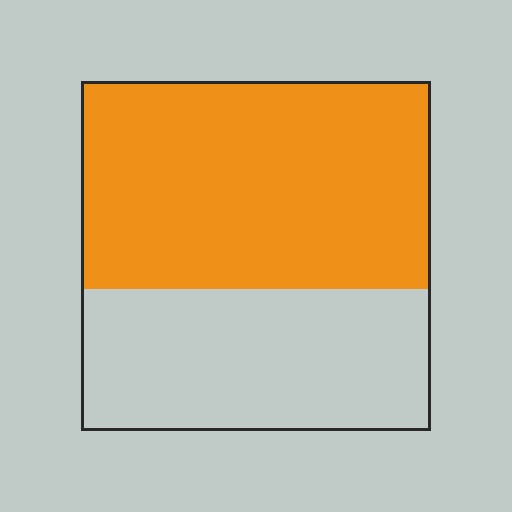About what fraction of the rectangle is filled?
About three fifths (3/5).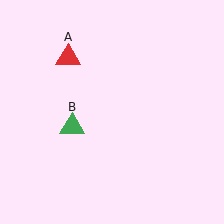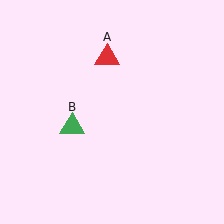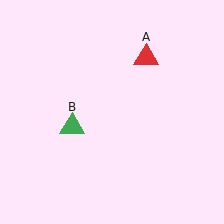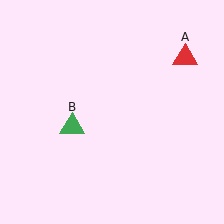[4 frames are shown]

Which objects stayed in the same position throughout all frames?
Green triangle (object B) remained stationary.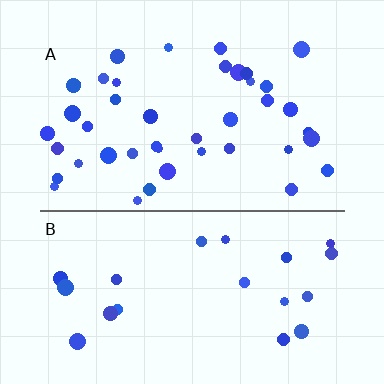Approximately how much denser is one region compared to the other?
Approximately 2.0× — region A over region B.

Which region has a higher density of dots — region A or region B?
A (the top).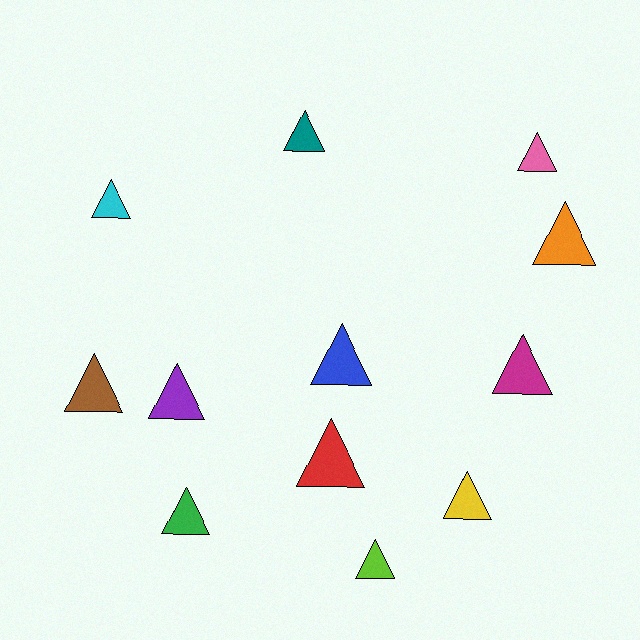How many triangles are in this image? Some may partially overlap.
There are 12 triangles.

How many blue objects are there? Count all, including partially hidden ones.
There is 1 blue object.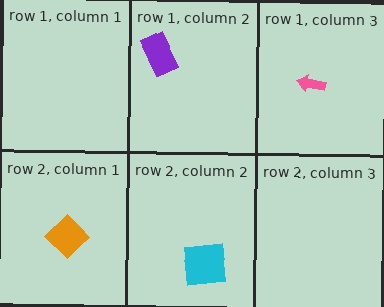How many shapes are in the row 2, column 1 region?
1.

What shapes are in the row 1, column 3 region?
The pink arrow.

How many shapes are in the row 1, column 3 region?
1.